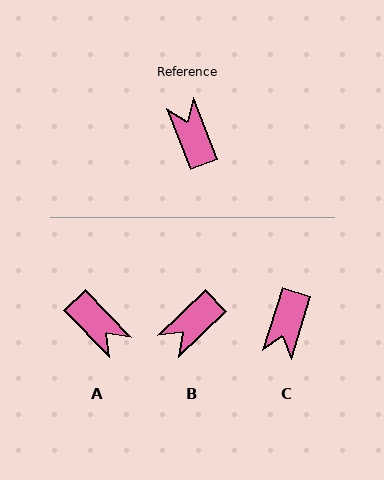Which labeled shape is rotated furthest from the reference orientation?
A, about 157 degrees away.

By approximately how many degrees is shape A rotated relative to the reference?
Approximately 157 degrees clockwise.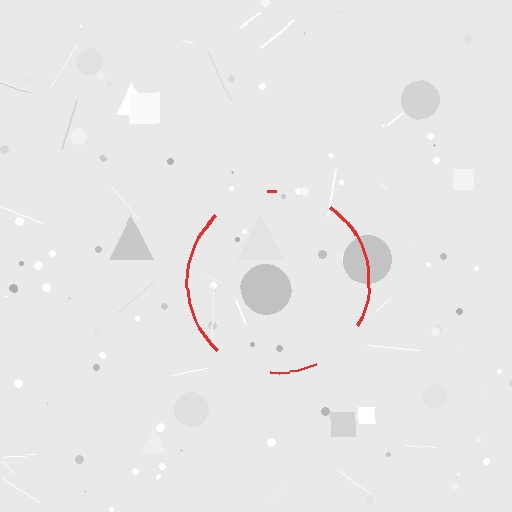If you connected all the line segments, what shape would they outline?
They would outline a circle.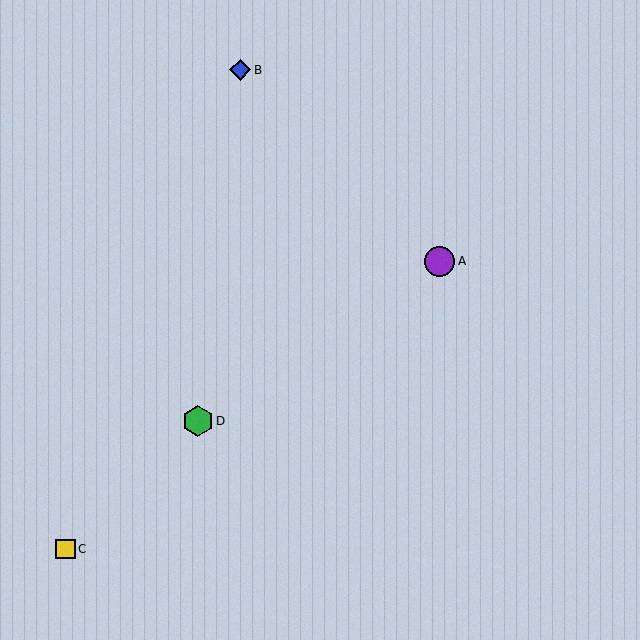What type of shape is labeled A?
Shape A is a purple circle.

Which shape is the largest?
The green hexagon (labeled D) is the largest.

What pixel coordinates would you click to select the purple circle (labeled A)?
Click at (440, 261) to select the purple circle A.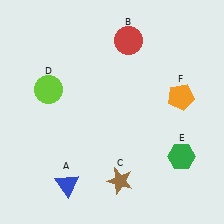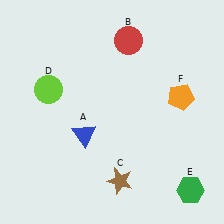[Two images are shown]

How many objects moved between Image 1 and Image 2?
2 objects moved between the two images.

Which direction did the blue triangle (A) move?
The blue triangle (A) moved up.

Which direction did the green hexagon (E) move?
The green hexagon (E) moved down.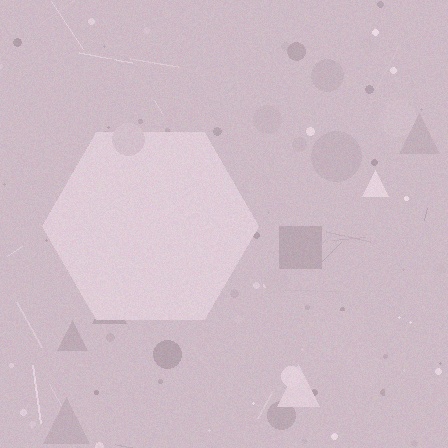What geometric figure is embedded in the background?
A hexagon is embedded in the background.